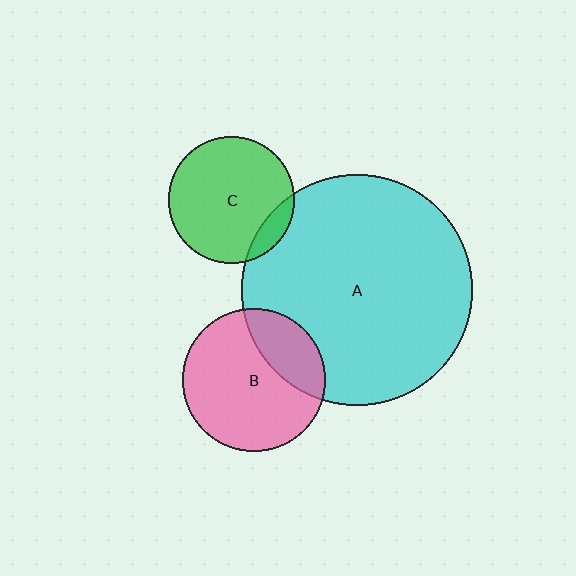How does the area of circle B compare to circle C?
Approximately 1.3 times.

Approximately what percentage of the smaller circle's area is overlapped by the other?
Approximately 25%.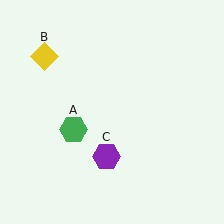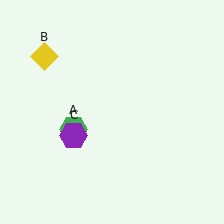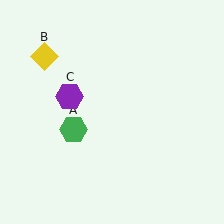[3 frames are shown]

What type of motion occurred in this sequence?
The purple hexagon (object C) rotated clockwise around the center of the scene.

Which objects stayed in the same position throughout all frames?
Green hexagon (object A) and yellow diamond (object B) remained stationary.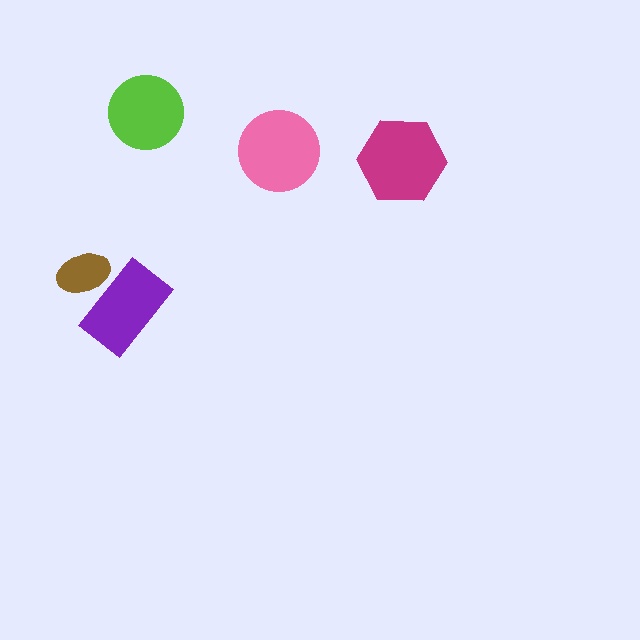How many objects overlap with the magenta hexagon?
0 objects overlap with the magenta hexagon.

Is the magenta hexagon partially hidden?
No, no other shape covers it.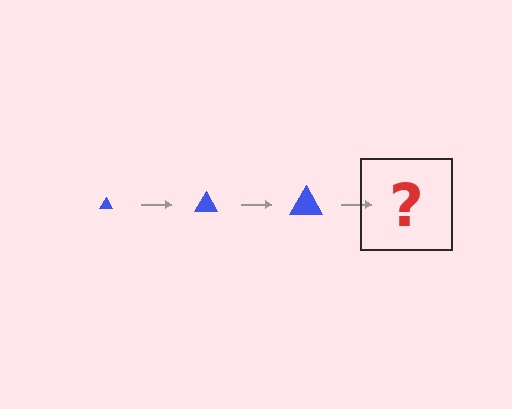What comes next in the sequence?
The next element should be a blue triangle, larger than the previous one.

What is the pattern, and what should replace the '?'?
The pattern is that the triangle gets progressively larger each step. The '?' should be a blue triangle, larger than the previous one.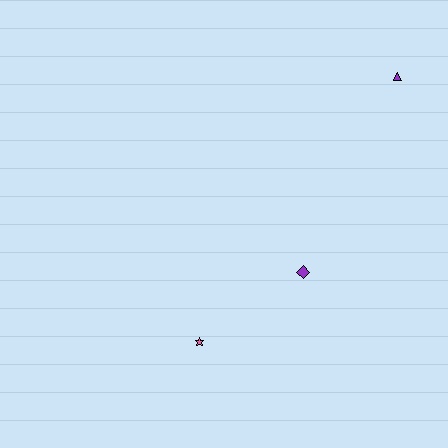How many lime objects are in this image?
There are no lime objects.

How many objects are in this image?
There are 3 objects.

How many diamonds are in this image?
There is 1 diamond.